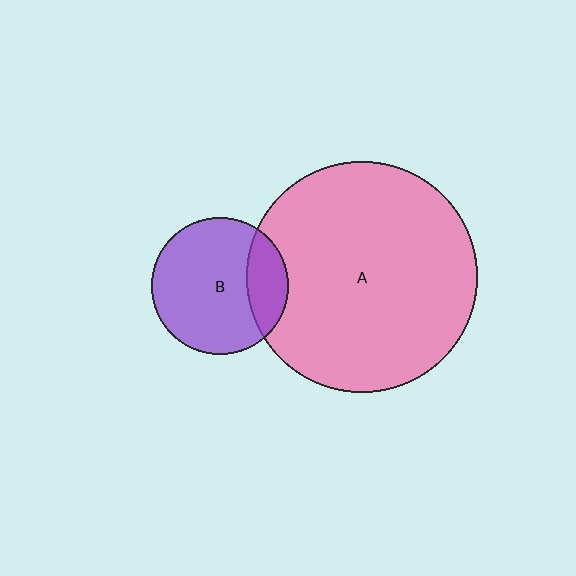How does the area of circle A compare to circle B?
Approximately 2.9 times.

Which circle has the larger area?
Circle A (pink).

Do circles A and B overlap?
Yes.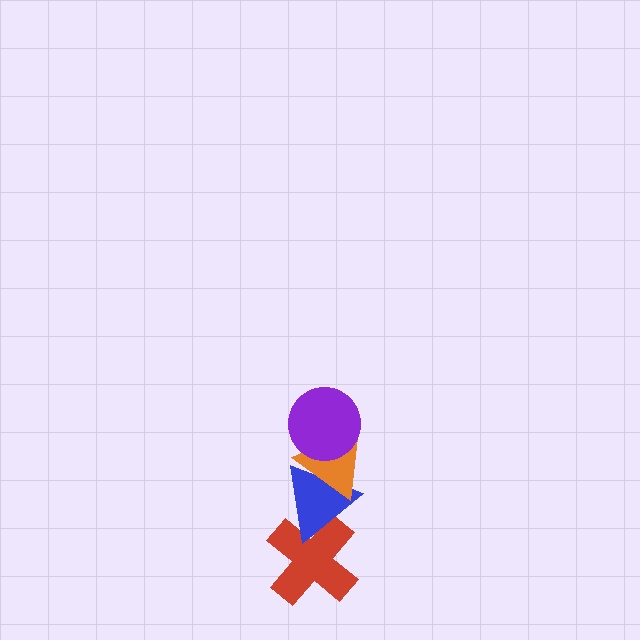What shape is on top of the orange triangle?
The purple circle is on top of the orange triangle.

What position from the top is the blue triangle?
The blue triangle is 3rd from the top.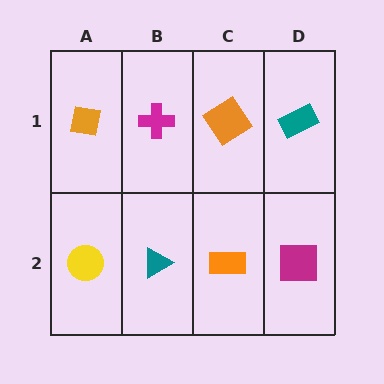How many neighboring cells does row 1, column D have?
2.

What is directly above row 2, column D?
A teal rectangle.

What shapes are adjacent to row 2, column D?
A teal rectangle (row 1, column D), an orange rectangle (row 2, column C).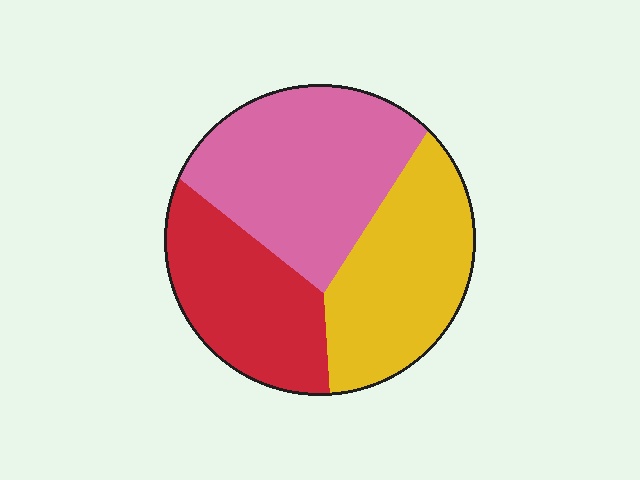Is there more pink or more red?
Pink.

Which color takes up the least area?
Red, at roughly 30%.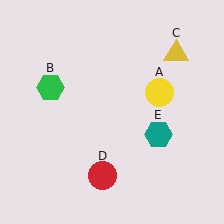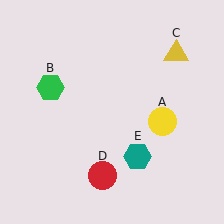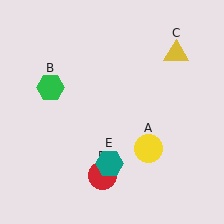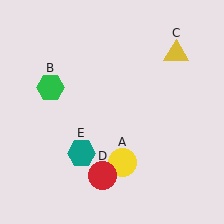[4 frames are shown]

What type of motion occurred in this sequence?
The yellow circle (object A), teal hexagon (object E) rotated clockwise around the center of the scene.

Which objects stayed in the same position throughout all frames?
Green hexagon (object B) and yellow triangle (object C) and red circle (object D) remained stationary.